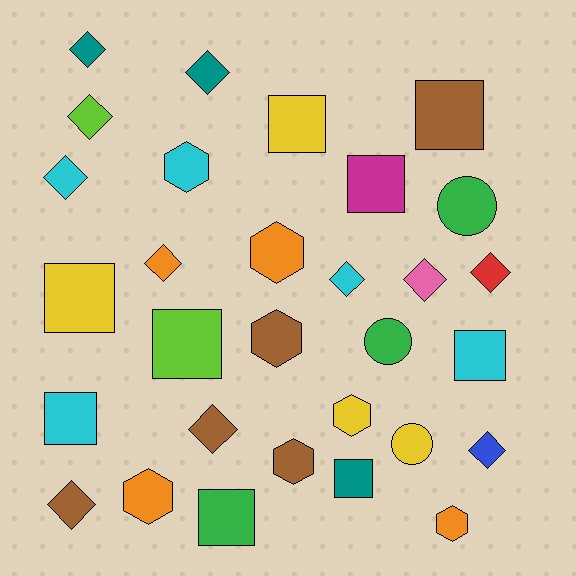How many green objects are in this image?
There are 3 green objects.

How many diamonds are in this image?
There are 11 diamonds.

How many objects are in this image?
There are 30 objects.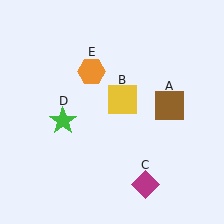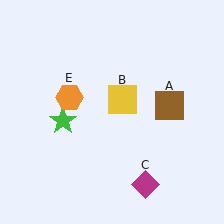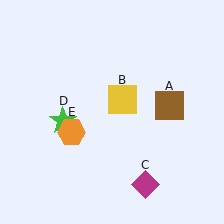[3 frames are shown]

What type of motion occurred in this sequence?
The orange hexagon (object E) rotated counterclockwise around the center of the scene.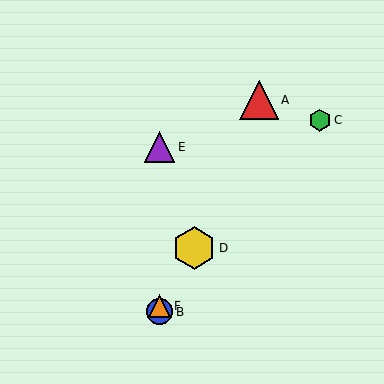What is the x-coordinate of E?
Object E is at x≈160.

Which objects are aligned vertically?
Objects B, E, F are aligned vertically.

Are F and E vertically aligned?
Yes, both are at x≈160.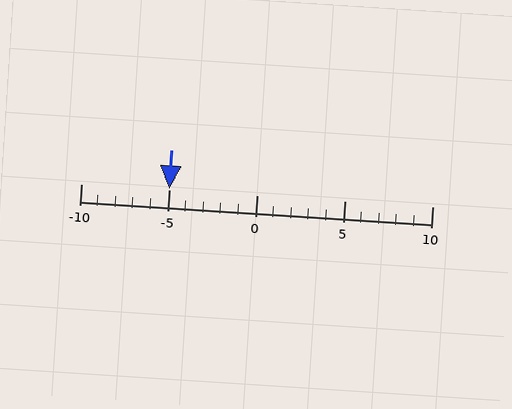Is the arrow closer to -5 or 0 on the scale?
The arrow is closer to -5.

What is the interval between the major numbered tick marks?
The major tick marks are spaced 5 units apart.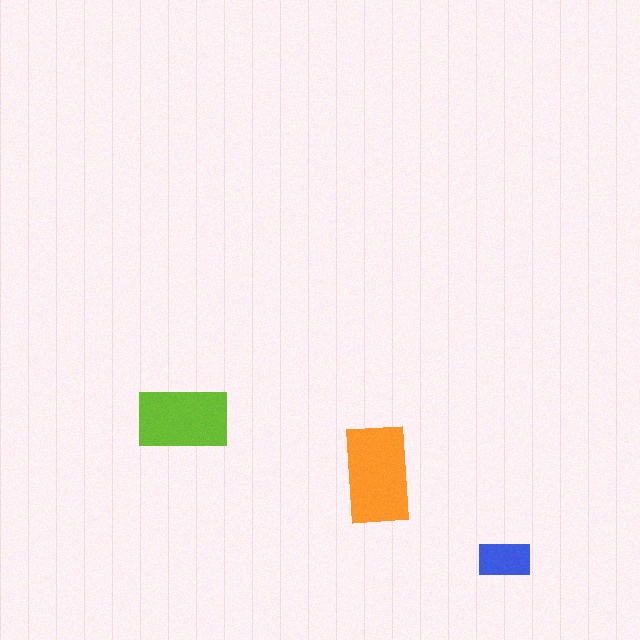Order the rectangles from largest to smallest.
the orange one, the lime one, the blue one.